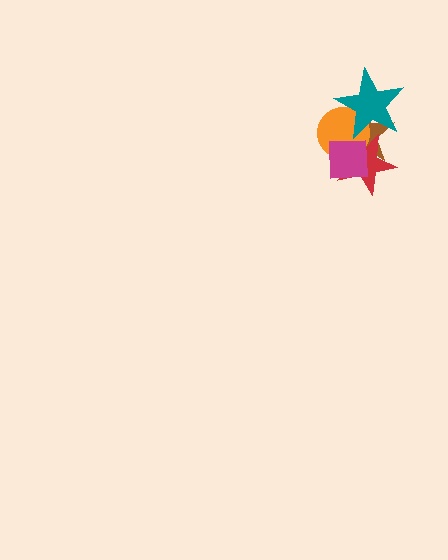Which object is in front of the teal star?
The red star is in front of the teal star.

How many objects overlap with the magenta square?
3 objects overlap with the magenta square.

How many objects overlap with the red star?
4 objects overlap with the red star.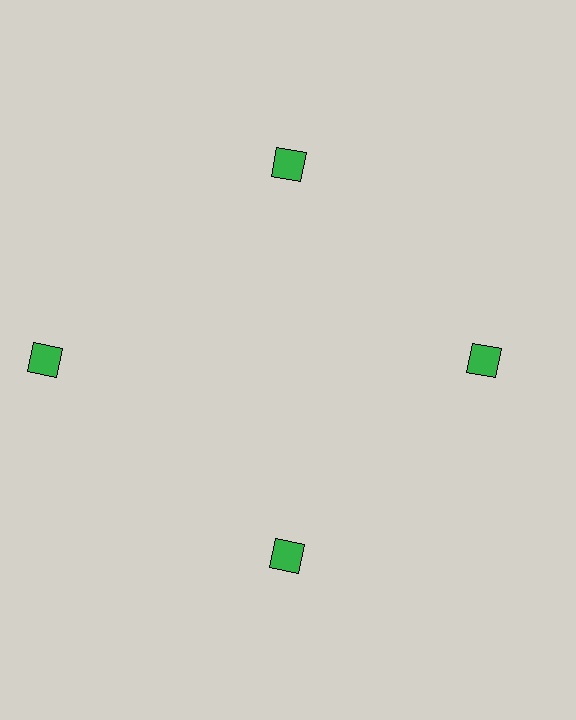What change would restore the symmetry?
The symmetry would be restored by moving it inward, back onto the ring so that all 4 squares sit at equal angles and equal distance from the center.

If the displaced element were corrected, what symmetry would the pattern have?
It would have 4-fold rotational symmetry — the pattern would map onto itself every 90 degrees.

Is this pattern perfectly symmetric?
No. The 4 green squares are arranged in a ring, but one element near the 9 o'clock position is pushed outward from the center, breaking the 4-fold rotational symmetry.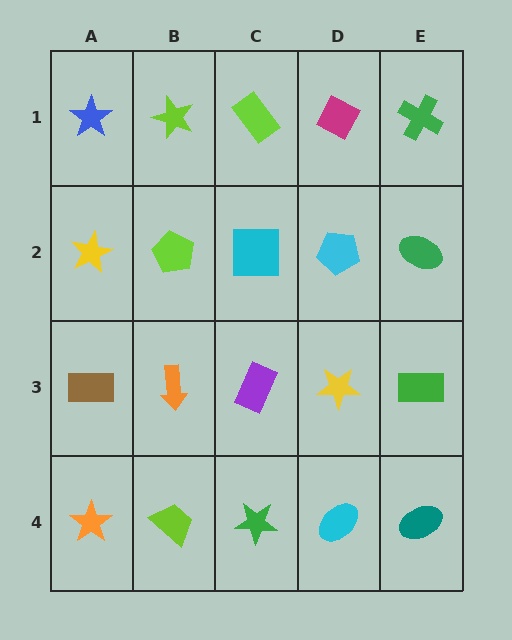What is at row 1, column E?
A green cross.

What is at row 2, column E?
A green ellipse.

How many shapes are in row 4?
5 shapes.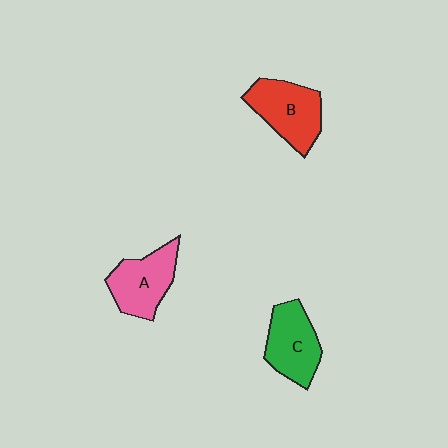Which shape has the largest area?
Shape B (red).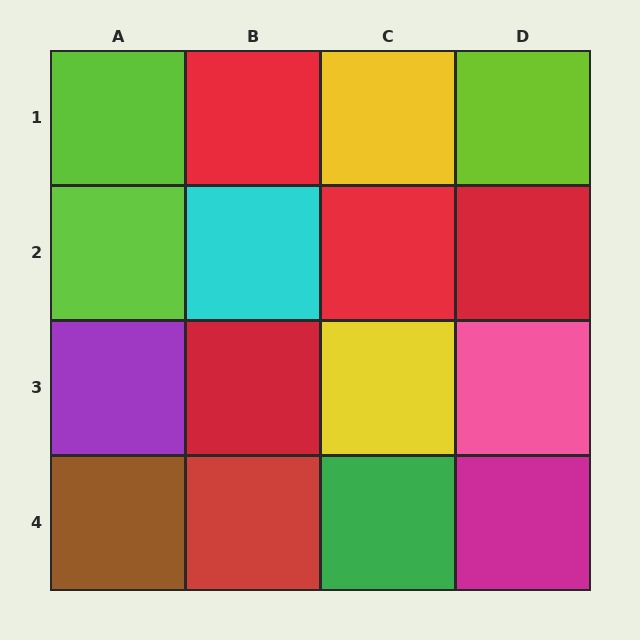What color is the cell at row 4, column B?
Red.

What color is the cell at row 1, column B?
Red.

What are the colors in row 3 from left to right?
Purple, red, yellow, pink.